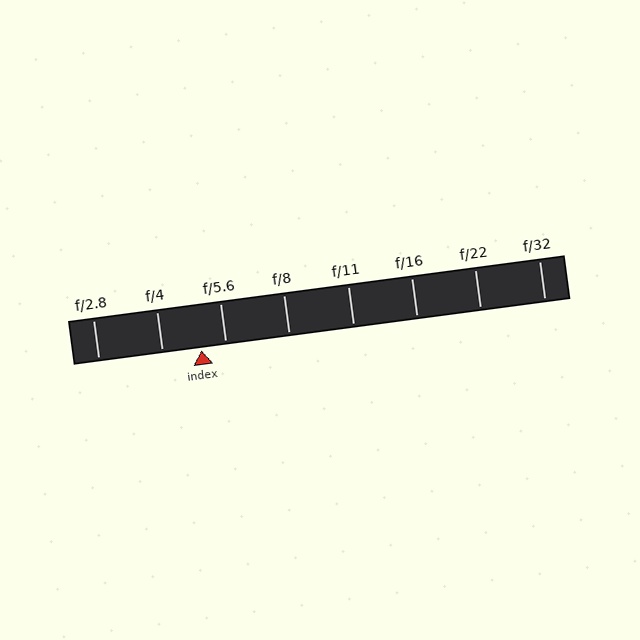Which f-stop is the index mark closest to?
The index mark is closest to f/5.6.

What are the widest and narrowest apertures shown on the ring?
The widest aperture shown is f/2.8 and the narrowest is f/32.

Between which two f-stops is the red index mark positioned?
The index mark is between f/4 and f/5.6.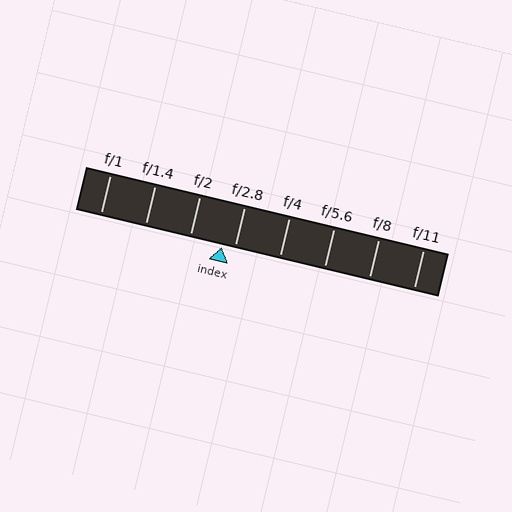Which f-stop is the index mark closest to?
The index mark is closest to f/2.8.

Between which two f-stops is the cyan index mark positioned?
The index mark is between f/2 and f/2.8.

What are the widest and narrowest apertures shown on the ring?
The widest aperture shown is f/1 and the narrowest is f/11.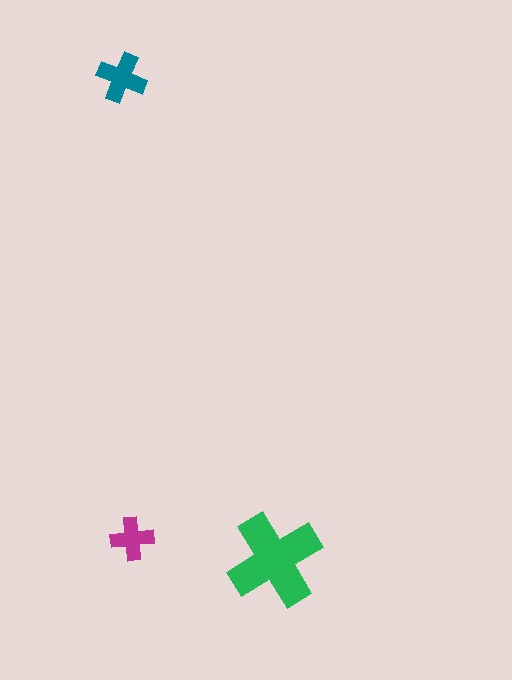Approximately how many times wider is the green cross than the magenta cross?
About 2 times wider.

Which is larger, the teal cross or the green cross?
The green one.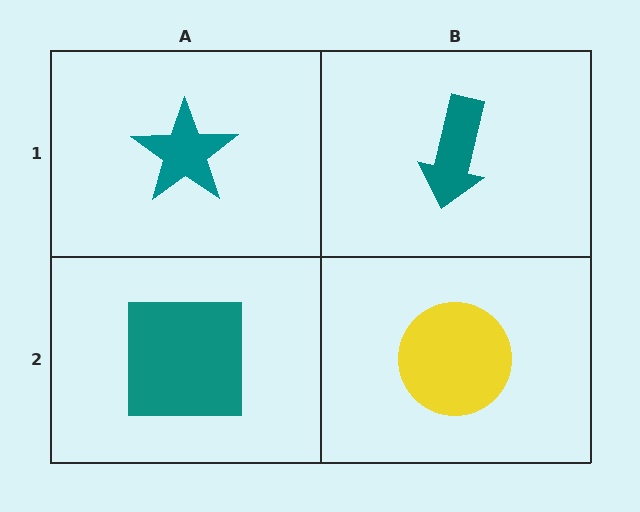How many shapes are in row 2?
2 shapes.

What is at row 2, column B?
A yellow circle.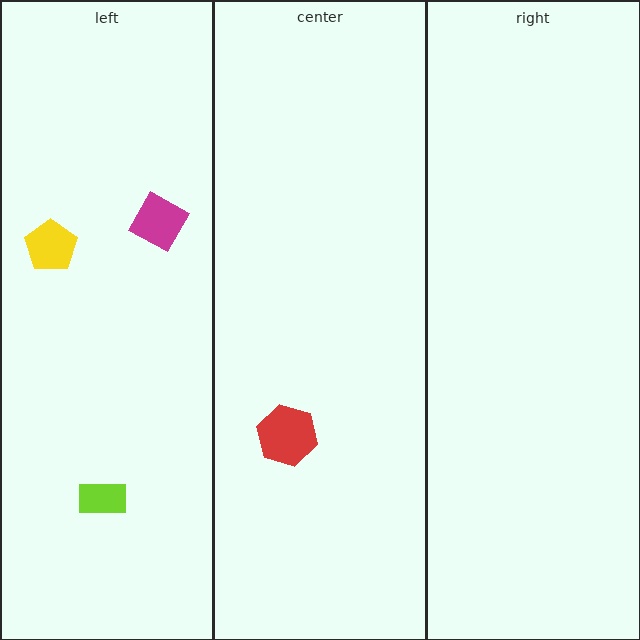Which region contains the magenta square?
The left region.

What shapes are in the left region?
The lime rectangle, the yellow pentagon, the magenta square.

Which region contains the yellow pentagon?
The left region.